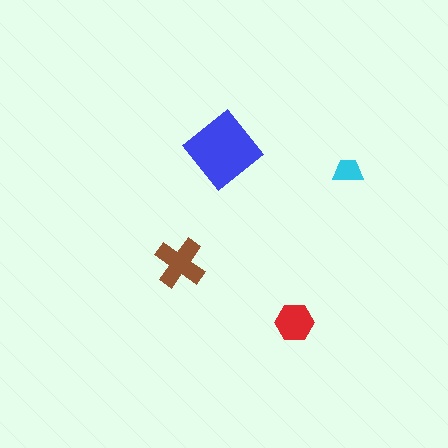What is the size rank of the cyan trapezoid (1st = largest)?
4th.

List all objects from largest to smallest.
The blue diamond, the brown cross, the red hexagon, the cyan trapezoid.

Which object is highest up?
The blue diamond is topmost.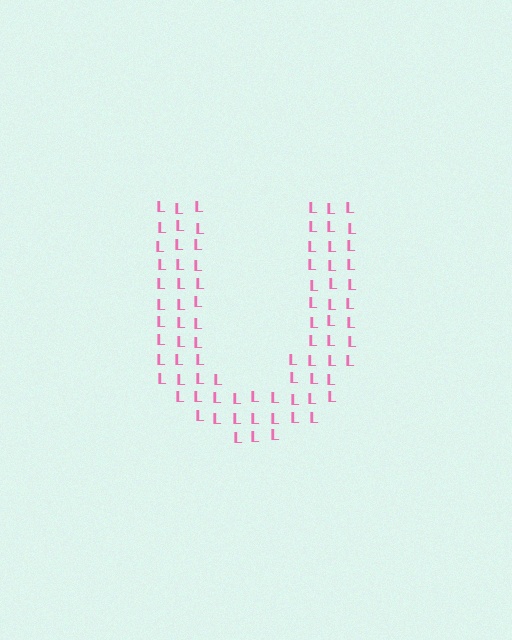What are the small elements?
The small elements are letter L's.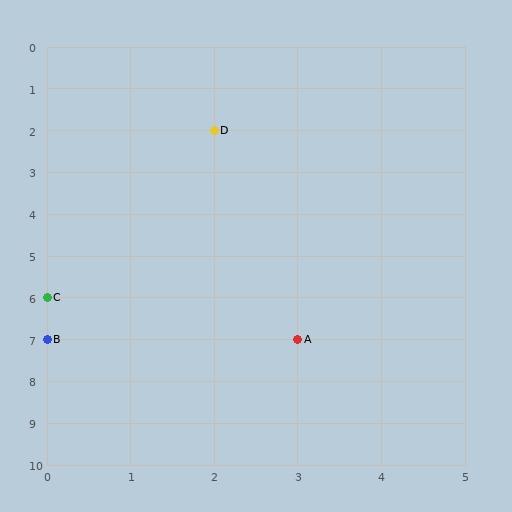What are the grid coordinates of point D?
Point D is at grid coordinates (2, 2).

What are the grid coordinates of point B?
Point B is at grid coordinates (0, 7).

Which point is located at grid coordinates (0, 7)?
Point B is at (0, 7).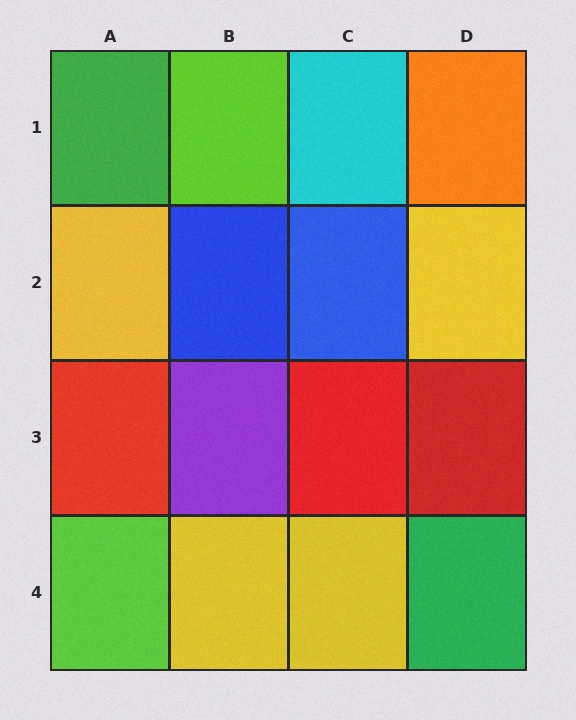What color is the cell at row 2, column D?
Yellow.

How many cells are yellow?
4 cells are yellow.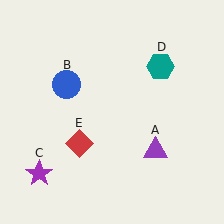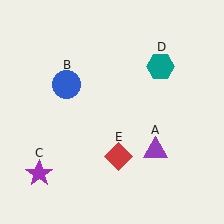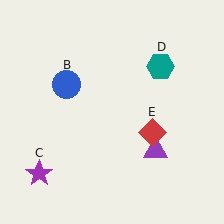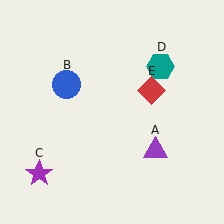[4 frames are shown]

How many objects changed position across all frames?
1 object changed position: red diamond (object E).